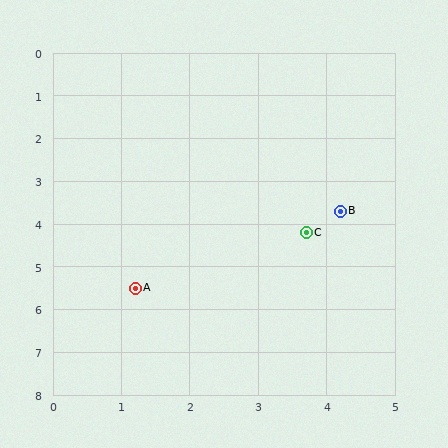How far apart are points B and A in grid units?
Points B and A are about 3.5 grid units apart.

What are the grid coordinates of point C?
Point C is at approximately (3.7, 4.2).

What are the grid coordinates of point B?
Point B is at approximately (4.2, 3.7).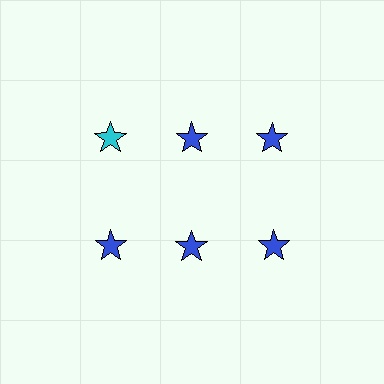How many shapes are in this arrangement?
There are 6 shapes arranged in a grid pattern.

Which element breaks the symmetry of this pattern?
The cyan star in the top row, leftmost column breaks the symmetry. All other shapes are blue stars.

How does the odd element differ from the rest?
It has a different color: cyan instead of blue.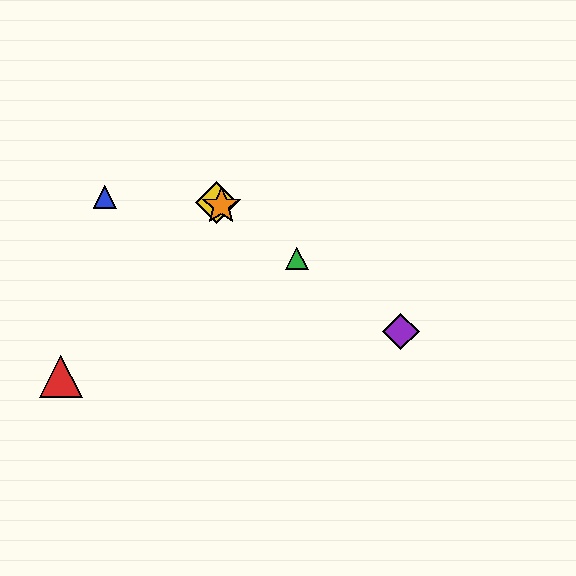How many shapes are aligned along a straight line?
4 shapes (the green triangle, the yellow diamond, the purple diamond, the orange star) are aligned along a straight line.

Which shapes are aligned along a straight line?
The green triangle, the yellow diamond, the purple diamond, the orange star are aligned along a straight line.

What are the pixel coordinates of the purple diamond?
The purple diamond is at (401, 332).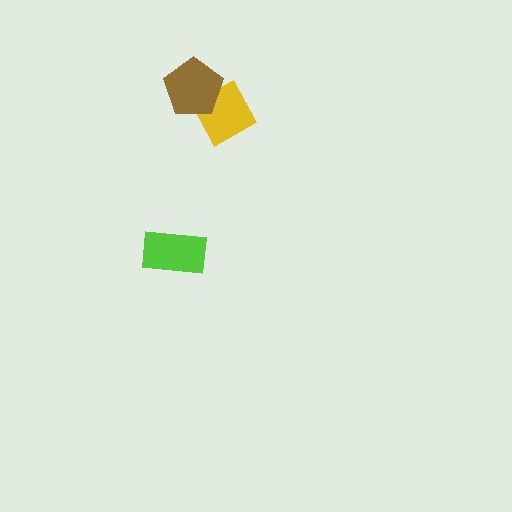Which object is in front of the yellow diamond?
The brown pentagon is in front of the yellow diamond.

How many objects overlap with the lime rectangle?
0 objects overlap with the lime rectangle.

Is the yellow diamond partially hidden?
Yes, it is partially covered by another shape.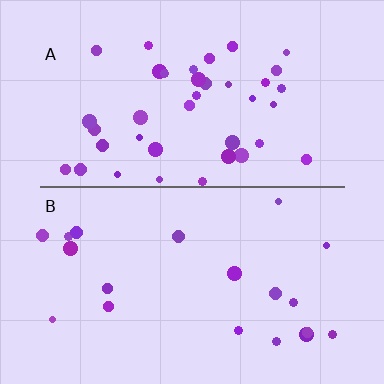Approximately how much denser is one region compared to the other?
Approximately 2.1× — region A over region B.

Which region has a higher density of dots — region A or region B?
A (the top).